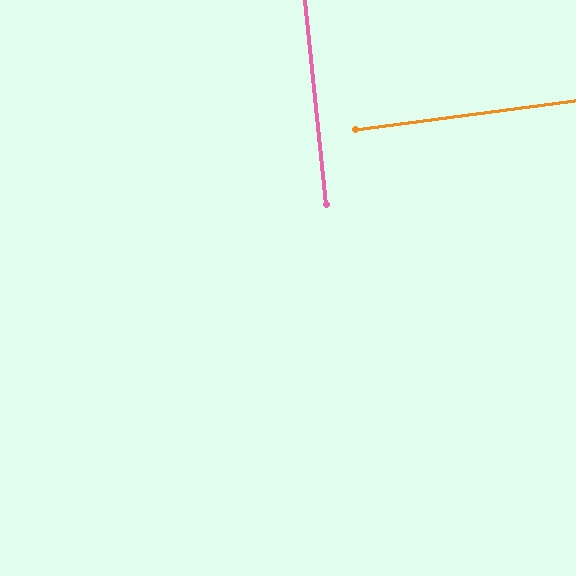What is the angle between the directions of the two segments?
Approximately 88 degrees.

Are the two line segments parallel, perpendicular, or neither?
Perpendicular — they meet at approximately 88°.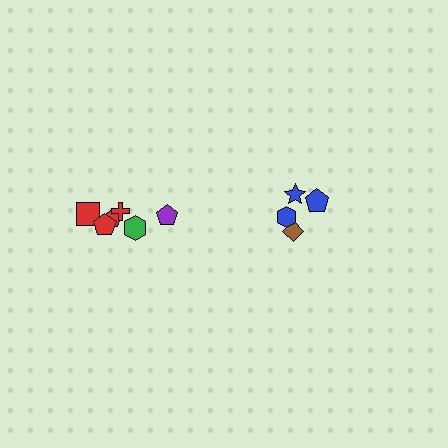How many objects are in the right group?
There are 4 objects.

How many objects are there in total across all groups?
There are 10 objects.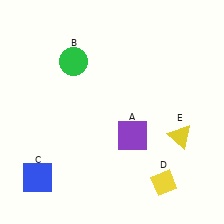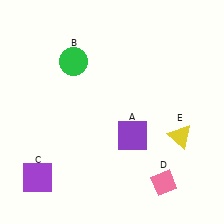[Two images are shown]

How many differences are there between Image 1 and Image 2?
There are 2 differences between the two images.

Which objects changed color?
C changed from blue to purple. D changed from yellow to pink.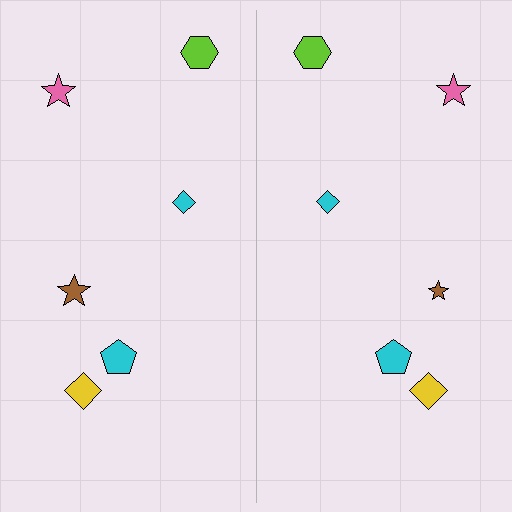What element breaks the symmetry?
The brown star on the right side has a different size than its mirror counterpart.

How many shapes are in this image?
There are 12 shapes in this image.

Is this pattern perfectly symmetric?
No, the pattern is not perfectly symmetric. The brown star on the right side has a different size than its mirror counterpart.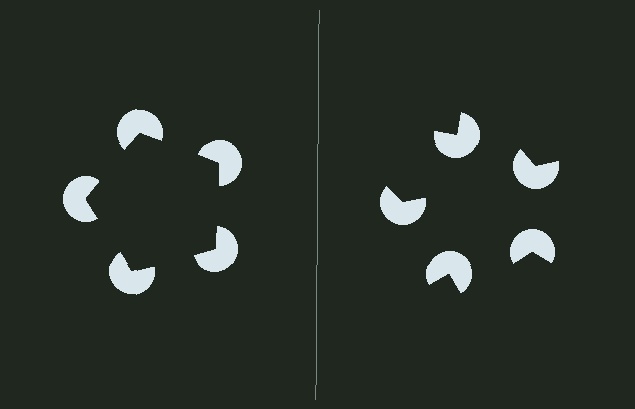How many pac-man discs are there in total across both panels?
10 — 5 on each side.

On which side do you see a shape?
An illusory pentagon appears on the left side. On the right side the wedge cuts are rotated, so no coherent shape forms.